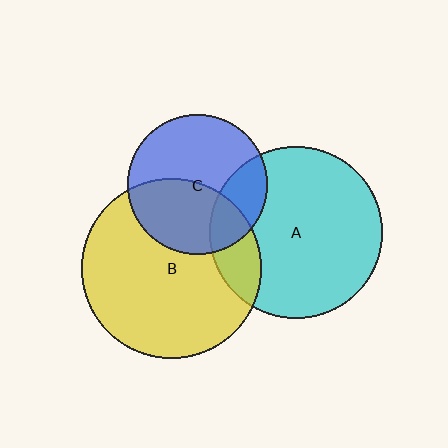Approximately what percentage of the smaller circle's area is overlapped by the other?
Approximately 45%.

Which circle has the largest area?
Circle B (yellow).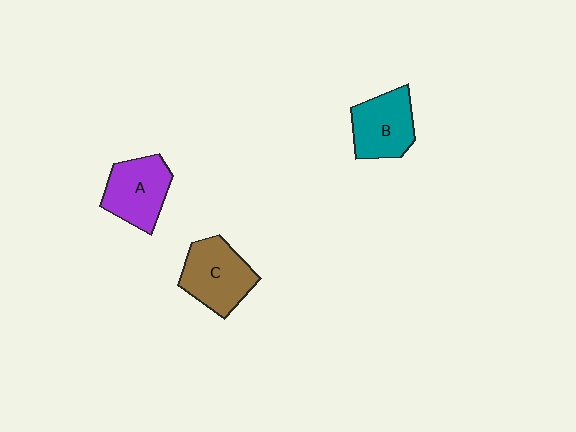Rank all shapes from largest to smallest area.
From largest to smallest: C (brown), A (purple), B (teal).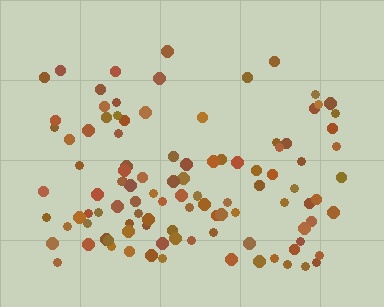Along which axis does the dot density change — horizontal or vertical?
Vertical.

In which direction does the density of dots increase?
From top to bottom, with the bottom side densest.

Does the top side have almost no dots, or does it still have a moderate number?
Still a moderate number, just noticeably fewer than the bottom.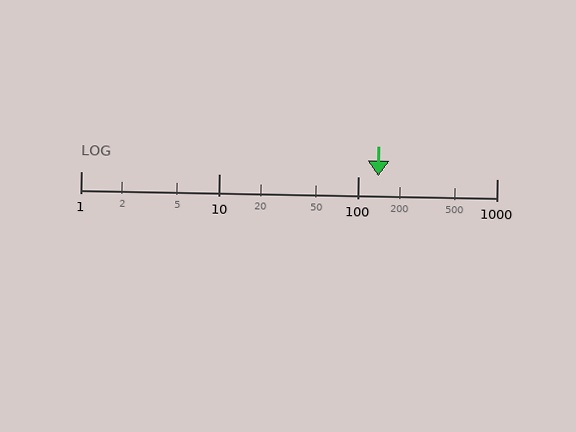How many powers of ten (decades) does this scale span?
The scale spans 3 decades, from 1 to 1000.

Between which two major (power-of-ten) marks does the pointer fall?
The pointer is between 100 and 1000.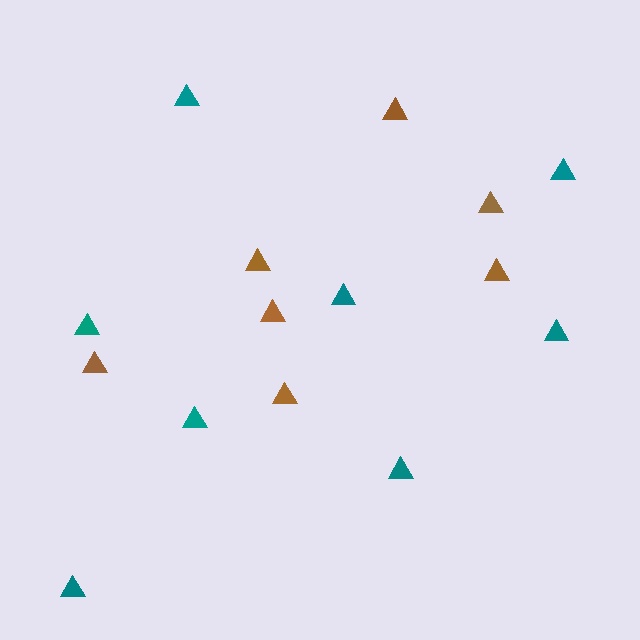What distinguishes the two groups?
There are 2 groups: one group of brown triangles (7) and one group of teal triangles (8).